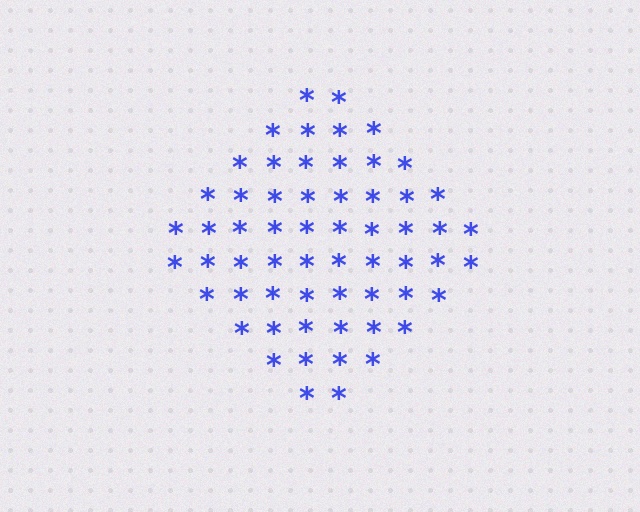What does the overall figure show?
The overall figure shows a diamond.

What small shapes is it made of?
It is made of small asterisks.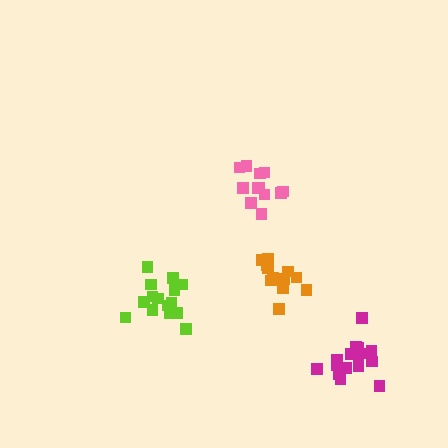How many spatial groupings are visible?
There are 4 spatial groupings.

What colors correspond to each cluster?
The clusters are colored: magenta, pink, lime, orange.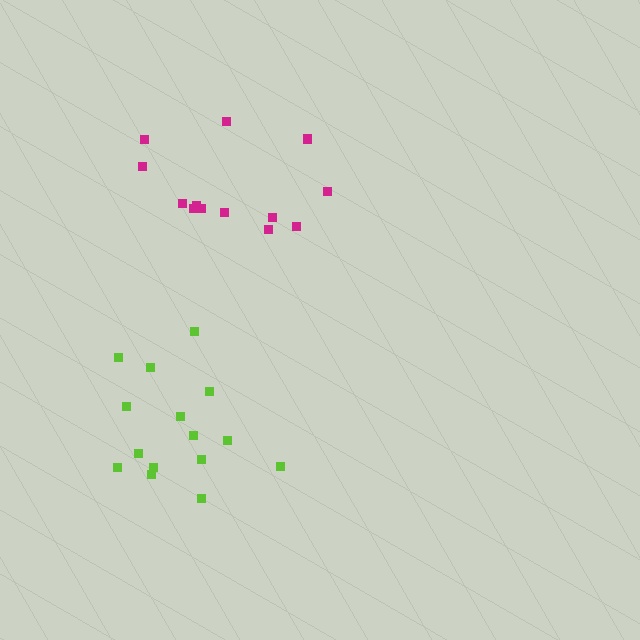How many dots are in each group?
Group 1: 15 dots, Group 2: 13 dots (28 total).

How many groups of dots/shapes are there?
There are 2 groups.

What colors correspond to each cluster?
The clusters are colored: lime, magenta.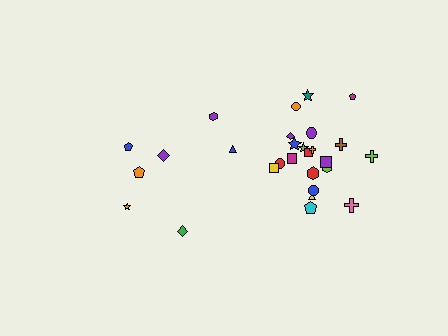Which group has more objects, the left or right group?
The right group.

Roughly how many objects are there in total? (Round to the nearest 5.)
Roughly 30 objects in total.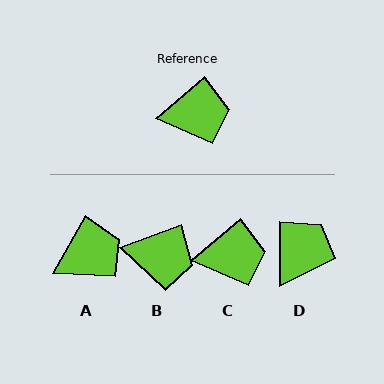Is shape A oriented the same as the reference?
No, it is off by about 20 degrees.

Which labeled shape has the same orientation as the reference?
C.